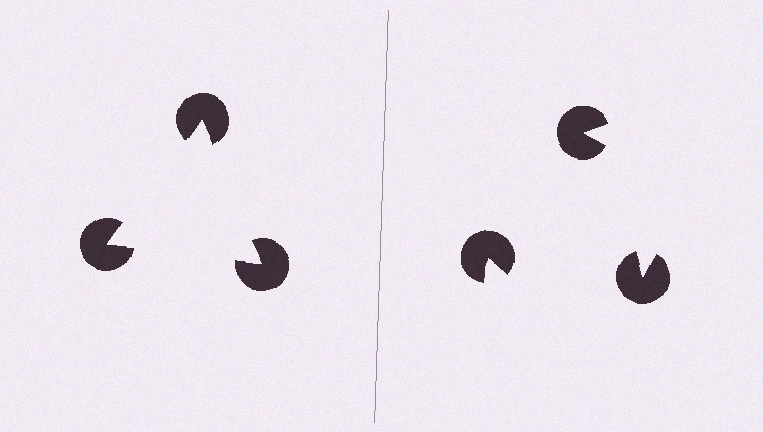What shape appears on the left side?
An illusory triangle.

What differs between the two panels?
The pac-man discs are positioned identically on both sides; only the wedge orientations differ. On the left they align to a triangle; on the right they are misaligned.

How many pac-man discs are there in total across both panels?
6 — 3 on each side.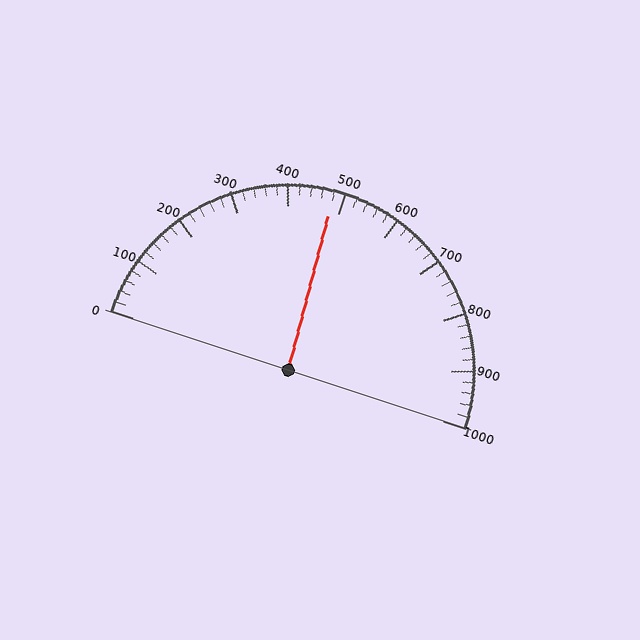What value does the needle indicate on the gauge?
The needle indicates approximately 480.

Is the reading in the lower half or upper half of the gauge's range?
The reading is in the lower half of the range (0 to 1000).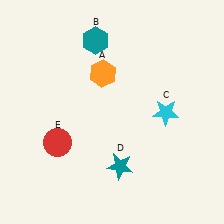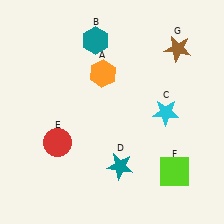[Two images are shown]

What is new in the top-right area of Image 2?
A brown star (G) was added in the top-right area of Image 2.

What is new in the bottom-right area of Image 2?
A lime square (F) was added in the bottom-right area of Image 2.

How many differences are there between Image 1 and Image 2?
There are 2 differences between the two images.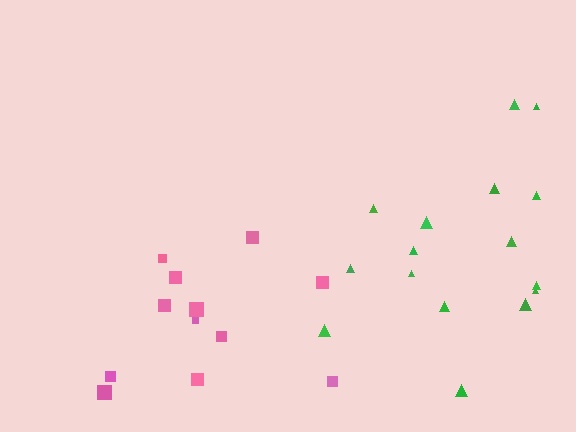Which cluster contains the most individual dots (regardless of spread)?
Green (16).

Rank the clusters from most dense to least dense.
green, pink.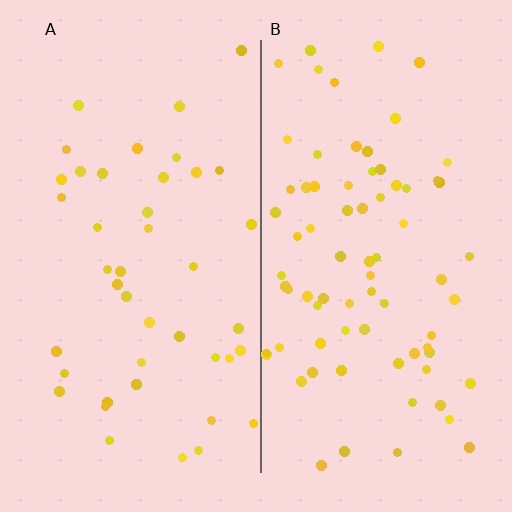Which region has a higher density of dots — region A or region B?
B (the right).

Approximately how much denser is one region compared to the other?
Approximately 1.8× — region B over region A.